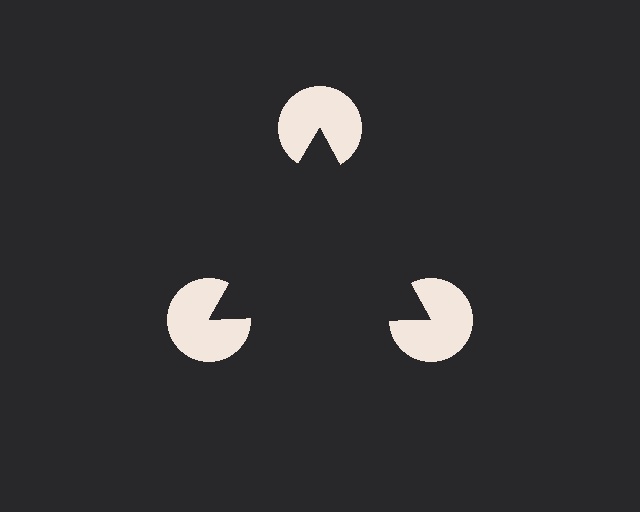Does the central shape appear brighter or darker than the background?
It typically appears slightly darker than the background, even though no actual brightness change is drawn.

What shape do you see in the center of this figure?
An illusory triangle — its edges are inferred from the aligned wedge cuts in the pac-man discs, not physically drawn.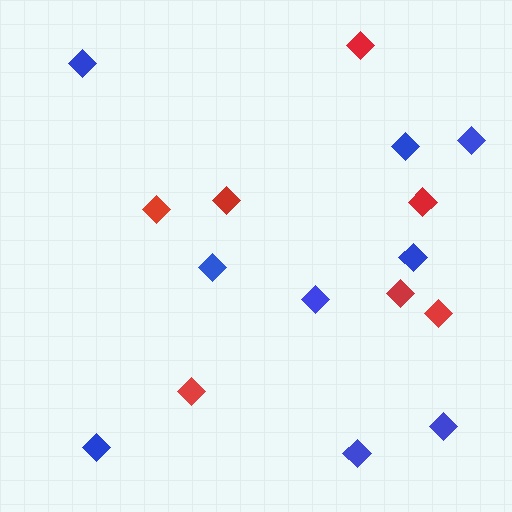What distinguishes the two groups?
There are 2 groups: one group of red diamonds (7) and one group of blue diamonds (9).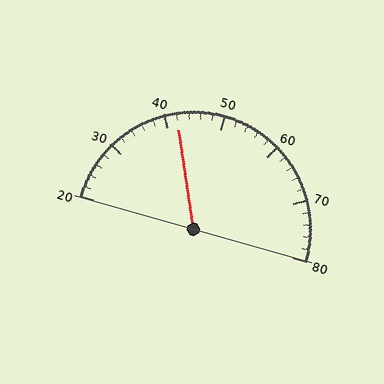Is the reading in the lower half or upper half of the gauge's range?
The reading is in the lower half of the range (20 to 80).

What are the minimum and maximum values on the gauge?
The gauge ranges from 20 to 80.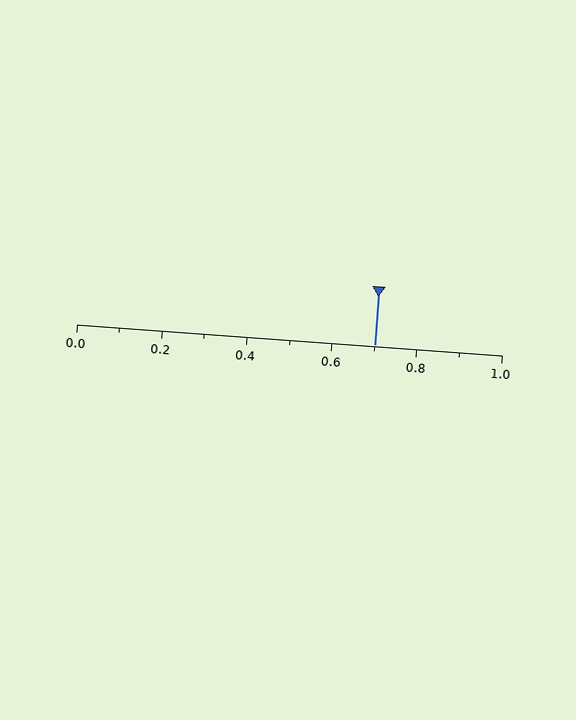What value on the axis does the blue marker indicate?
The marker indicates approximately 0.7.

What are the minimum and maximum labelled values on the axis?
The axis runs from 0.0 to 1.0.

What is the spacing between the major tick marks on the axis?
The major ticks are spaced 0.2 apart.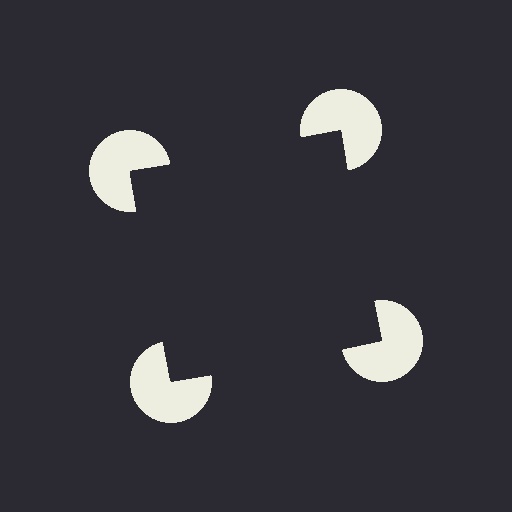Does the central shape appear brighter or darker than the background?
It typically appears slightly darker than the background, even though no actual brightness change is drawn.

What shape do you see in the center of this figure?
An illusory square — its edges are inferred from the aligned wedge cuts in the pac-man discs, not physically drawn.